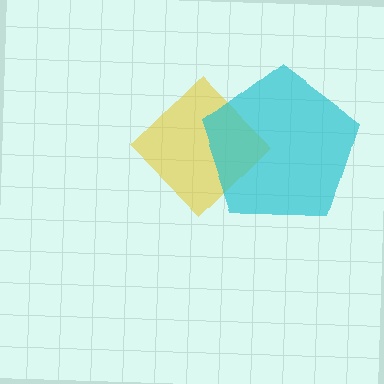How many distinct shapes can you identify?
There are 2 distinct shapes: a yellow diamond, a cyan pentagon.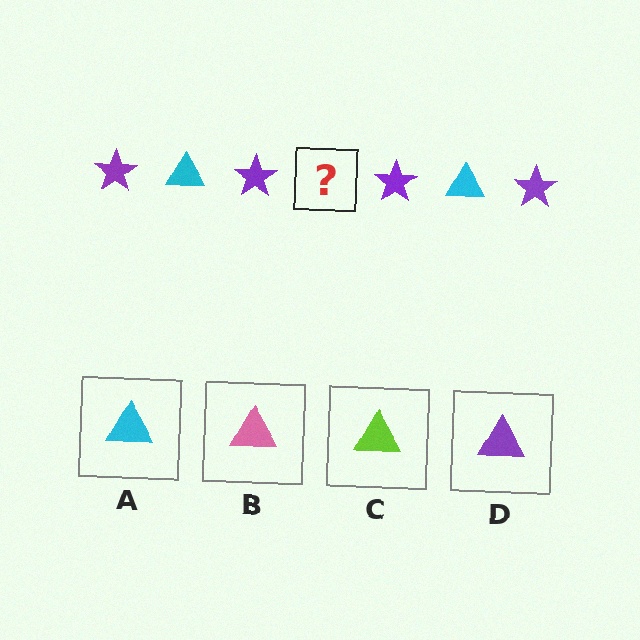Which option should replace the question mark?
Option A.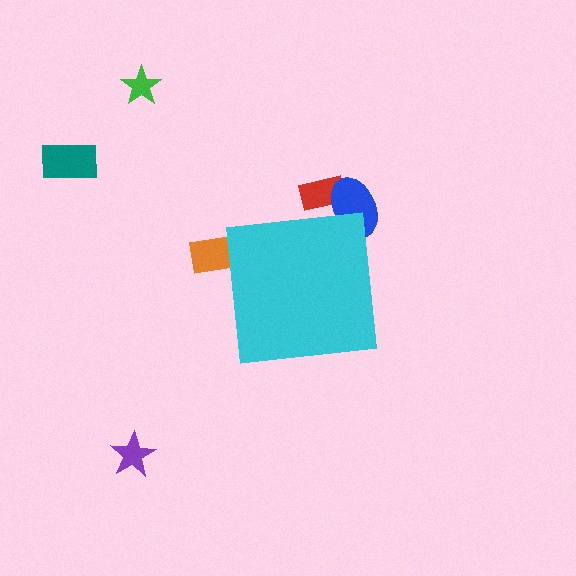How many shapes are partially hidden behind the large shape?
3 shapes are partially hidden.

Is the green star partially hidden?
No, the green star is fully visible.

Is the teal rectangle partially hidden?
No, the teal rectangle is fully visible.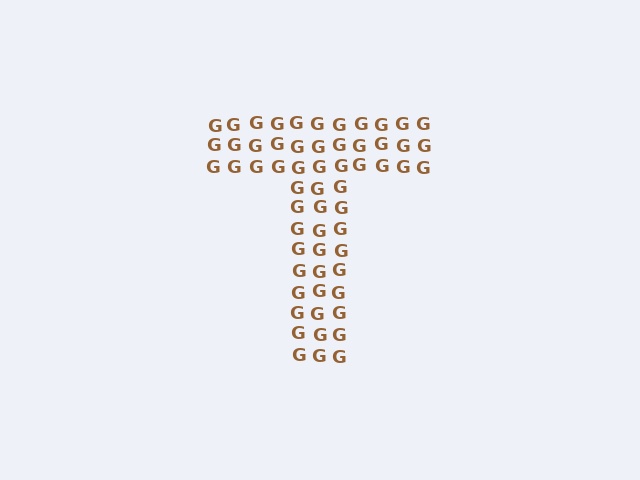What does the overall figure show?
The overall figure shows the letter T.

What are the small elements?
The small elements are letter G's.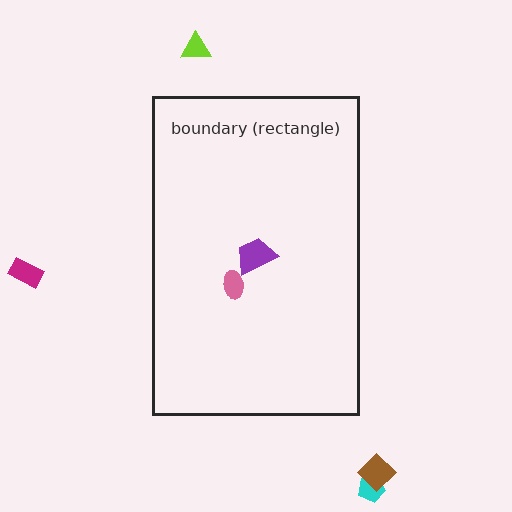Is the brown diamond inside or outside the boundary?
Outside.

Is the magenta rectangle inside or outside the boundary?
Outside.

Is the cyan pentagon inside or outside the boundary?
Outside.